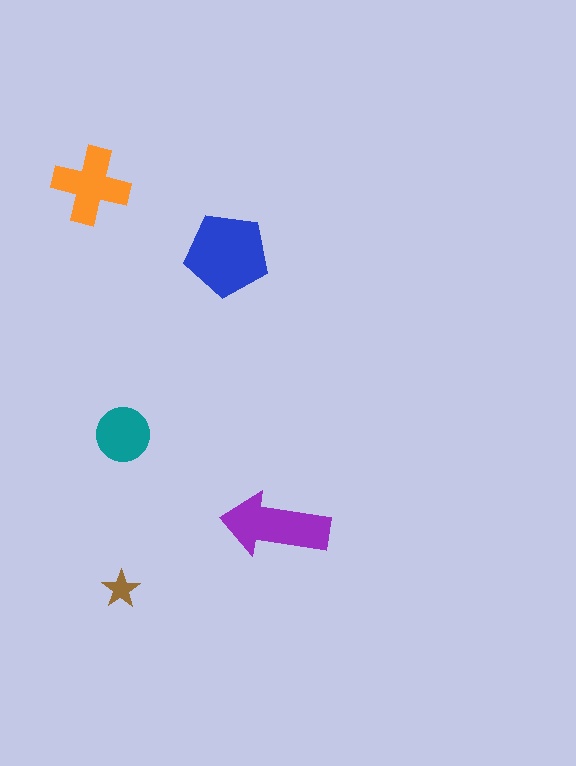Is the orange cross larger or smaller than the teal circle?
Larger.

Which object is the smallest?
The brown star.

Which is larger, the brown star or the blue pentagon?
The blue pentagon.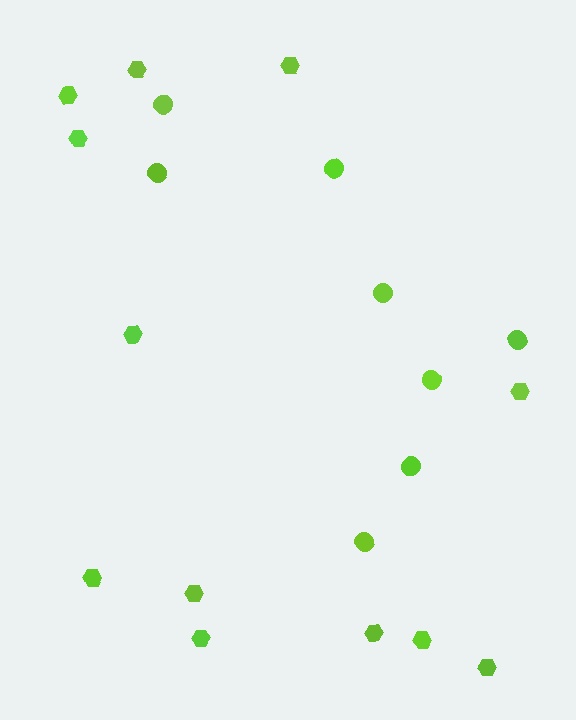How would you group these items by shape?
There are 2 groups: one group of circles (8) and one group of hexagons (12).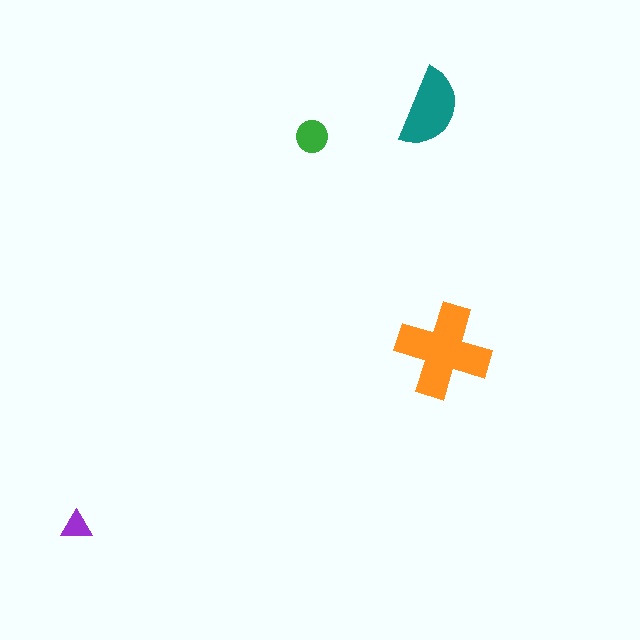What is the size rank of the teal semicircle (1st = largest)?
2nd.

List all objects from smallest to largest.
The purple triangle, the green circle, the teal semicircle, the orange cross.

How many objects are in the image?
There are 4 objects in the image.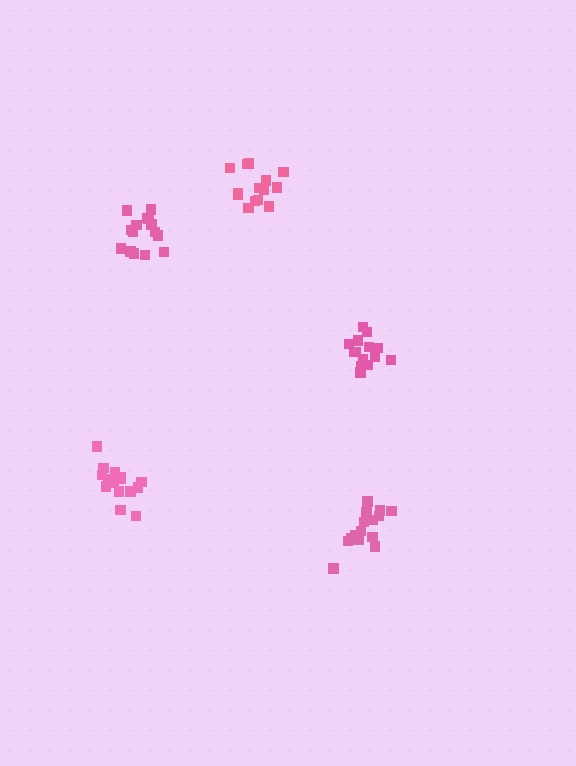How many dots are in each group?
Group 1: 15 dots, Group 2: 14 dots, Group 3: 15 dots, Group 4: 16 dots, Group 5: 14 dots (74 total).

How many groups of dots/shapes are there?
There are 5 groups.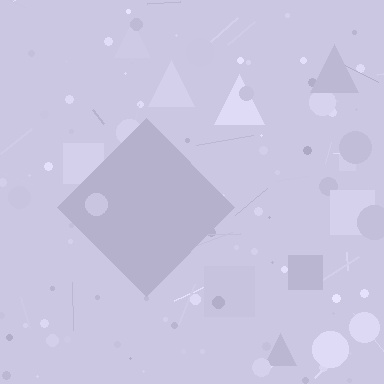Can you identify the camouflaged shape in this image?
The camouflaged shape is a diamond.